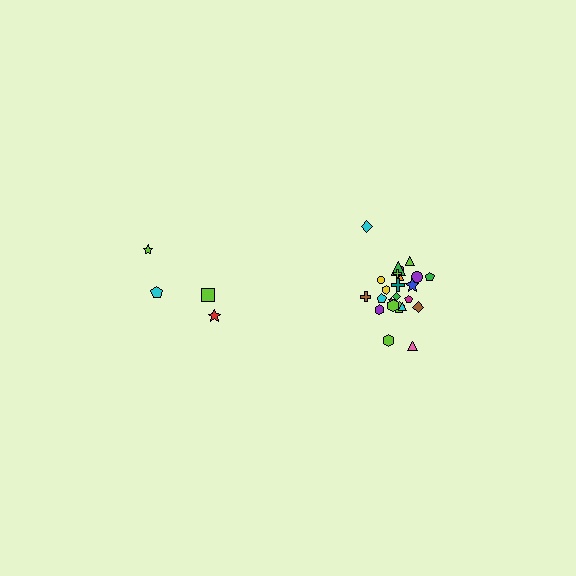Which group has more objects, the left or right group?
The right group.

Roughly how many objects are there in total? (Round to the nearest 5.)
Roughly 30 objects in total.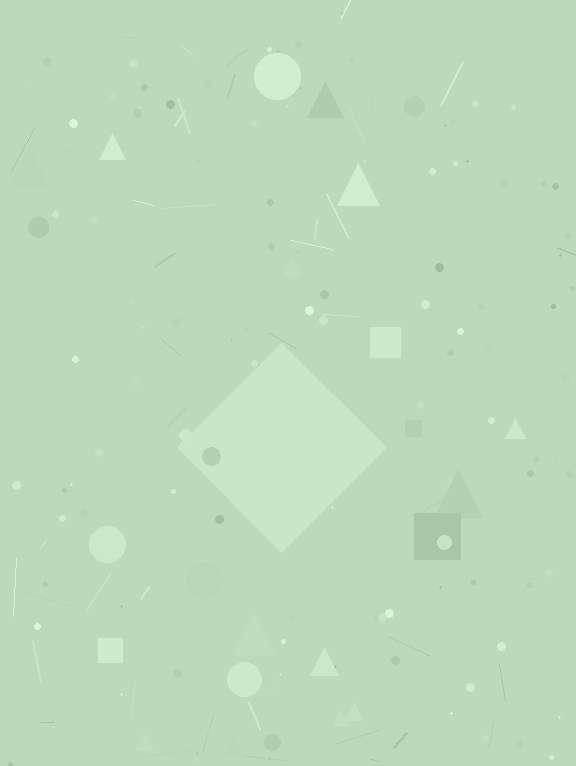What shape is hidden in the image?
A diamond is hidden in the image.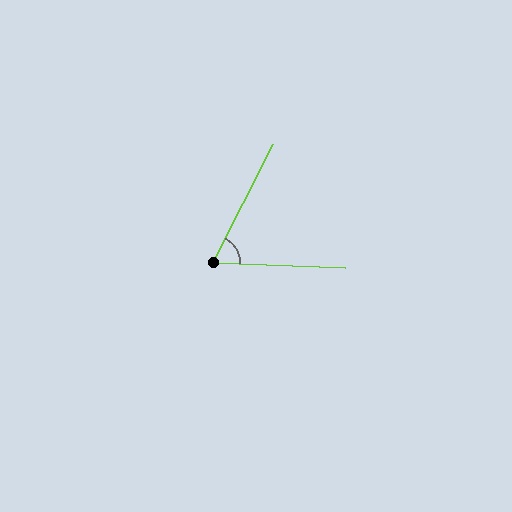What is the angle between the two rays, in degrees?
Approximately 65 degrees.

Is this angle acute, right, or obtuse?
It is acute.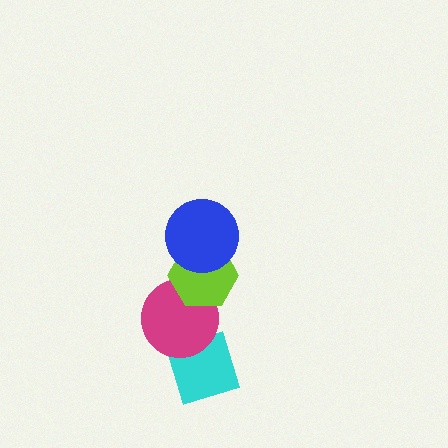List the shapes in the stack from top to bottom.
From top to bottom: the blue circle, the lime hexagon, the magenta circle, the cyan diamond.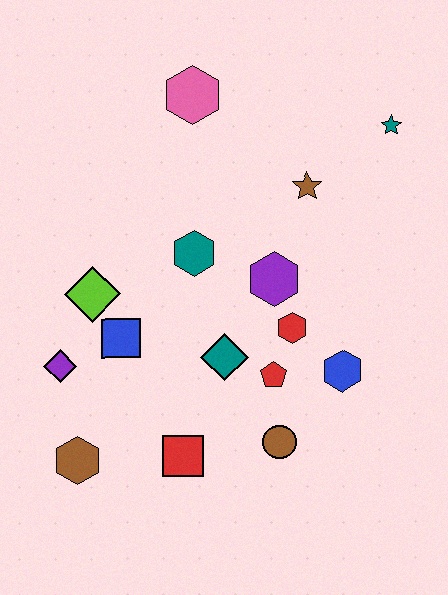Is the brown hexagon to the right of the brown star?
No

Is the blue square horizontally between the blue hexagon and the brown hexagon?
Yes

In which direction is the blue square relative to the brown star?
The blue square is to the left of the brown star.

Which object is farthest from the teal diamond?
The teal star is farthest from the teal diamond.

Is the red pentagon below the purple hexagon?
Yes